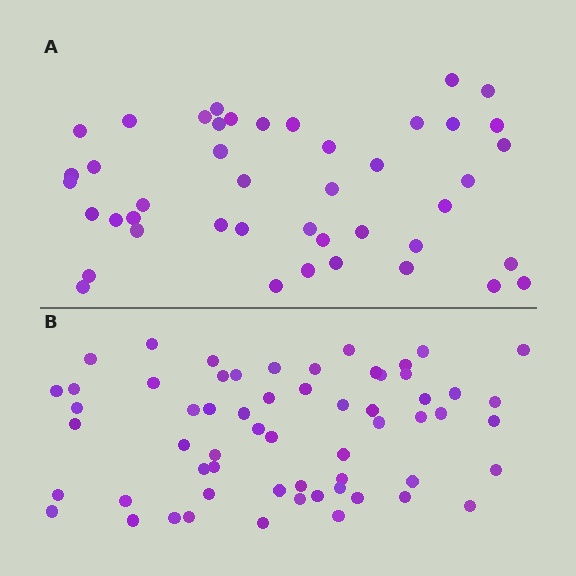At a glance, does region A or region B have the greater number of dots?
Region B (the bottom region) has more dots.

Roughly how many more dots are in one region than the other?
Region B has approximately 15 more dots than region A.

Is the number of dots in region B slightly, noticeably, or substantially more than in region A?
Region B has noticeably more, but not dramatically so. The ratio is roughly 1.4 to 1.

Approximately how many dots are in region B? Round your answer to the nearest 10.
About 60 dots.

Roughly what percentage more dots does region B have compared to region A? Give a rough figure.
About 35% more.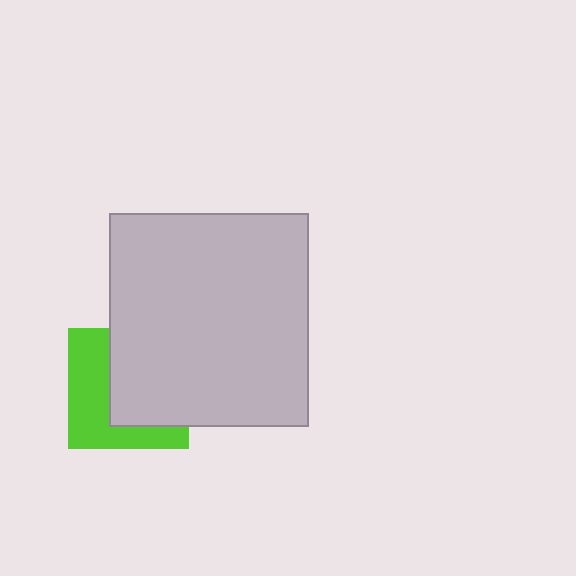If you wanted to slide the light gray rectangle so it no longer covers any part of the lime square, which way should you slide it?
Slide it right — that is the most direct way to separate the two shapes.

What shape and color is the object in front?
The object in front is a light gray rectangle.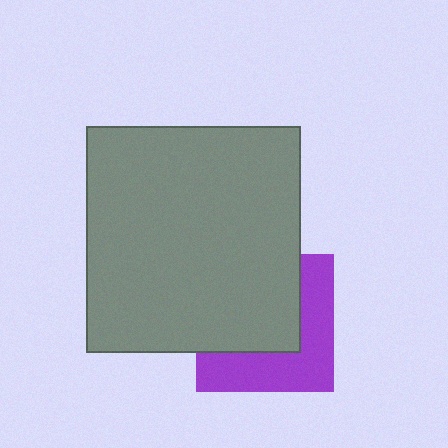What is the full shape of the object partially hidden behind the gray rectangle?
The partially hidden object is a purple square.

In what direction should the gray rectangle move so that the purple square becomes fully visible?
The gray rectangle should move toward the upper-left. That is the shortest direction to clear the overlap and leave the purple square fully visible.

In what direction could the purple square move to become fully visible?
The purple square could move toward the lower-right. That would shift it out from behind the gray rectangle entirely.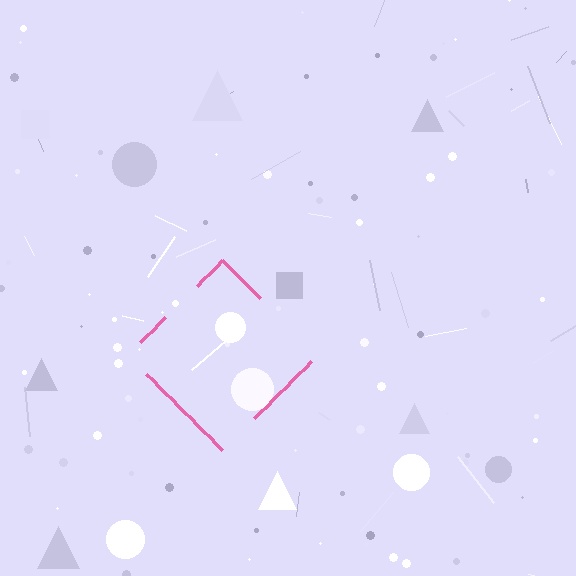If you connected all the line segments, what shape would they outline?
They would outline a diamond.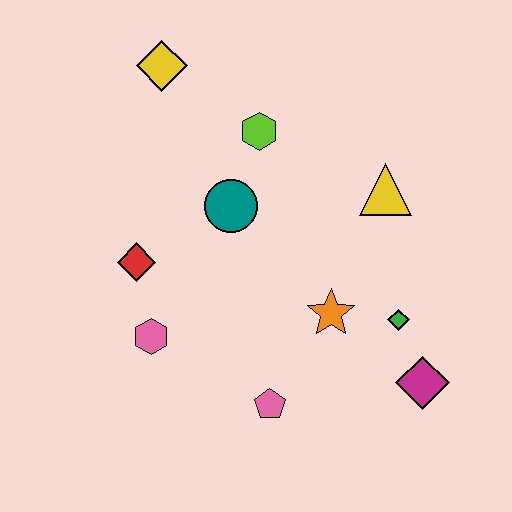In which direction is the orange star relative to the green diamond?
The orange star is to the left of the green diamond.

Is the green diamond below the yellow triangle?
Yes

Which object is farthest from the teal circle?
The magenta diamond is farthest from the teal circle.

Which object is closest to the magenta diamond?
The green diamond is closest to the magenta diamond.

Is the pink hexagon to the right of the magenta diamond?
No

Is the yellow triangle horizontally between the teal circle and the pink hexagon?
No